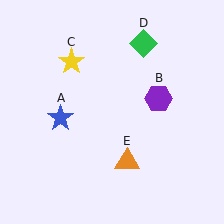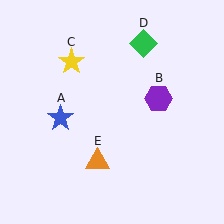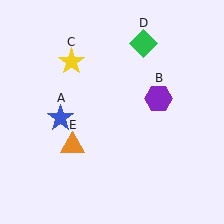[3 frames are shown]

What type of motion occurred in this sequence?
The orange triangle (object E) rotated clockwise around the center of the scene.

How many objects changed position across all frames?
1 object changed position: orange triangle (object E).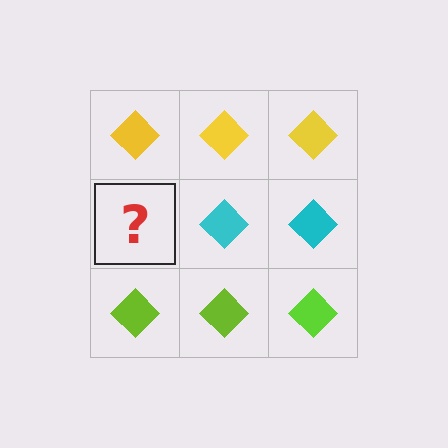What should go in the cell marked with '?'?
The missing cell should contain a cyan diamond.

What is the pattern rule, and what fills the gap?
The rule is that each row has a consistent color. The gap should be filled with a cyan diamond.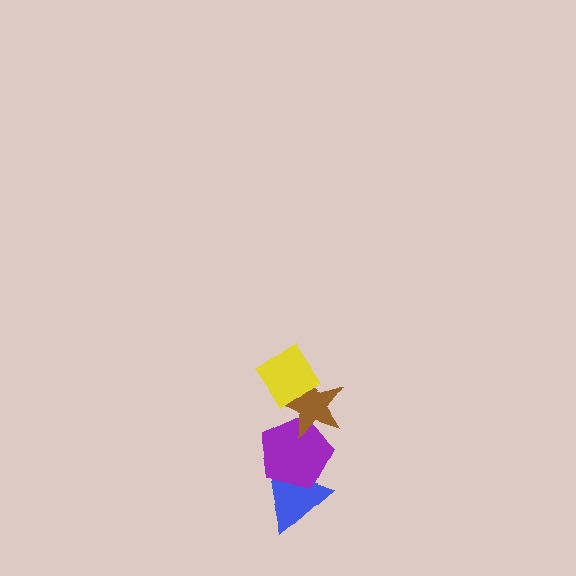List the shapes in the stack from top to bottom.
From top to bottom: the yellow diamond, the brown star, the purple pentagon, the blue triangle.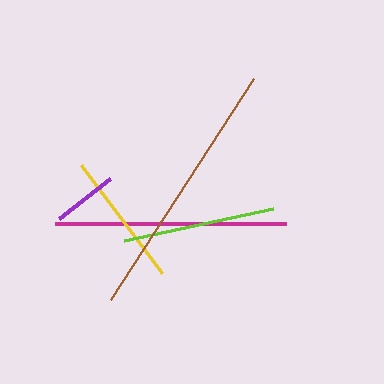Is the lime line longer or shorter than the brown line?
The brown line is longer than the lime line.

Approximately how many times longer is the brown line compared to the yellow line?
The brown line is approximately 1.9 times the length of the yellow line.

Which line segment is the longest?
The brown line is the longest at approximately 263 pixels.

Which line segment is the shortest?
The purple line is the shortest at approximately 65 pixels.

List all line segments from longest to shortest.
From longest to shortest: brown, magenta, lime, yellow, purple.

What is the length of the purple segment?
The purple segment is approximately 65 pixels long.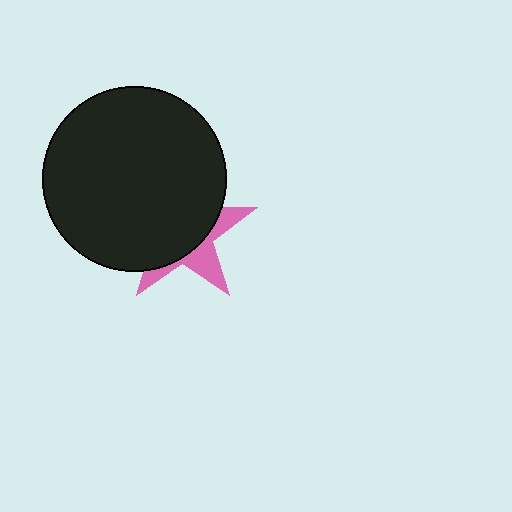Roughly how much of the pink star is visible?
A small part of it is visible (roughly 32%).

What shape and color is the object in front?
The object in front is a black circle.